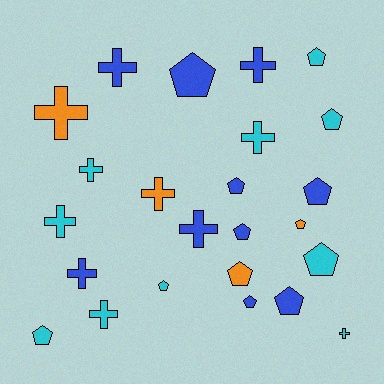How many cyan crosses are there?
There are 5 cyan crosses.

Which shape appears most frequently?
Pentagon, with 13 objects.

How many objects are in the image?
There are 24 objects.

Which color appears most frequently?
Blue, with 10 objects.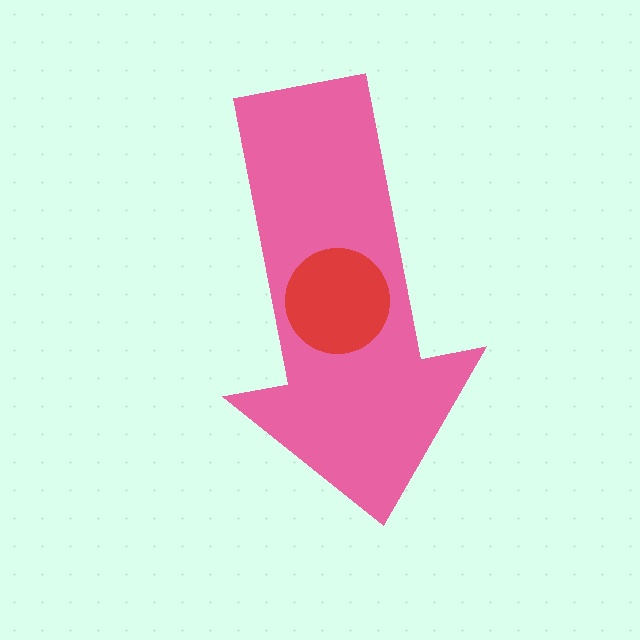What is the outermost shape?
The pink arrow.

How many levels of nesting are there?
2.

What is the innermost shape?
The red circle.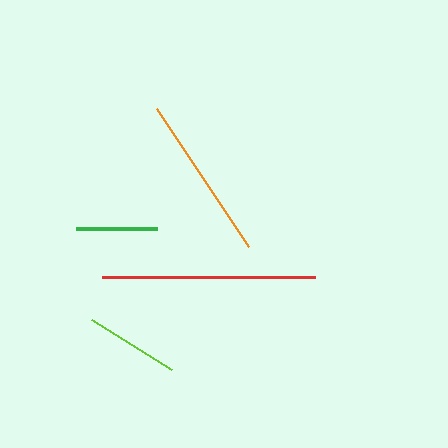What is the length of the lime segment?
The lime segment is approximately 94 pixels long.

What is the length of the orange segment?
The orange segment is approximately 166 pixels long.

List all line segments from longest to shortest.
From longest to shortest: red, orange, lime, green.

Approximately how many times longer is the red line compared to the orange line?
The red line is approximately 1.3 times the length of the orange line.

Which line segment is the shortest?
The green line is the shortest at approximately 81 pixels.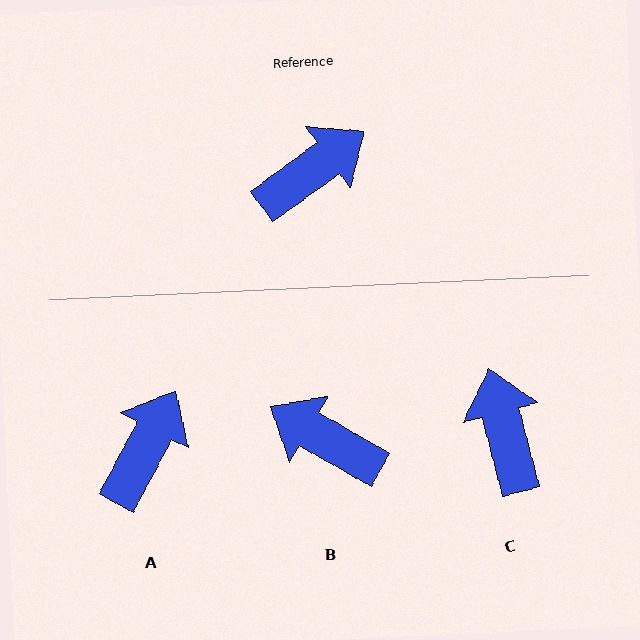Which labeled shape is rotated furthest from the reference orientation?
B, about 114 degrees away.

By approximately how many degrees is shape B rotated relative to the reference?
Approximately 114 degrees counter-clockwise.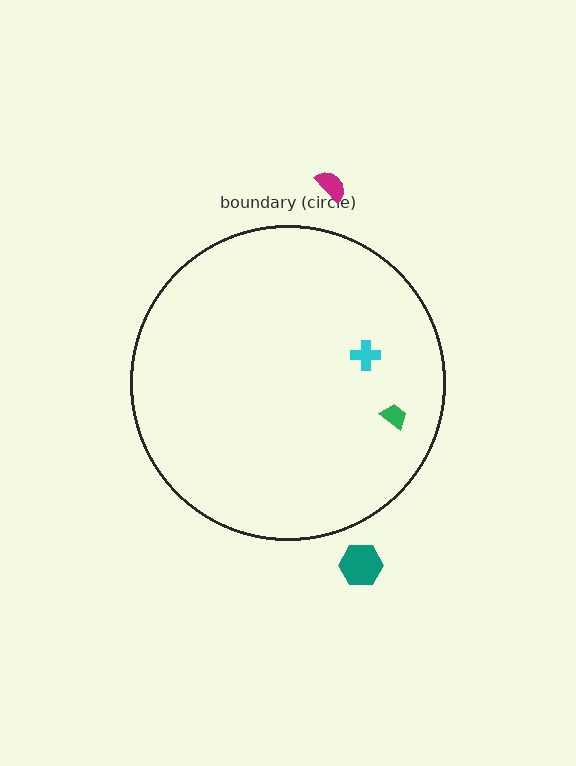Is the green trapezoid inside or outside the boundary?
Inside.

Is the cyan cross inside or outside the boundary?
Inside.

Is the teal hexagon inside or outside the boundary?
Outside.